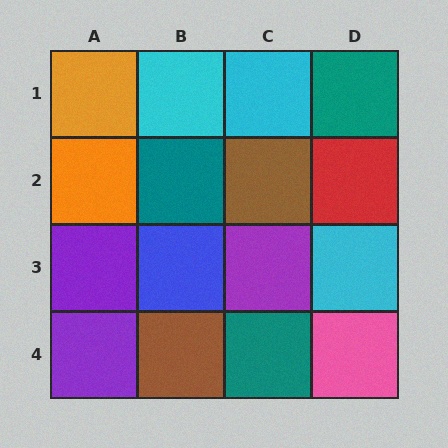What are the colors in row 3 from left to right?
Purple, blue, purple, cyan.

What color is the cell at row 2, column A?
Orange.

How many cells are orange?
2 cells are orange.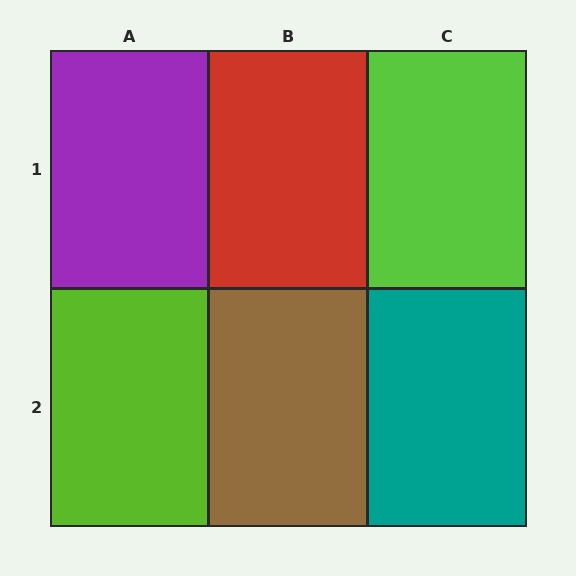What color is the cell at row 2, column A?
Lime.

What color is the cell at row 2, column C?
Teal.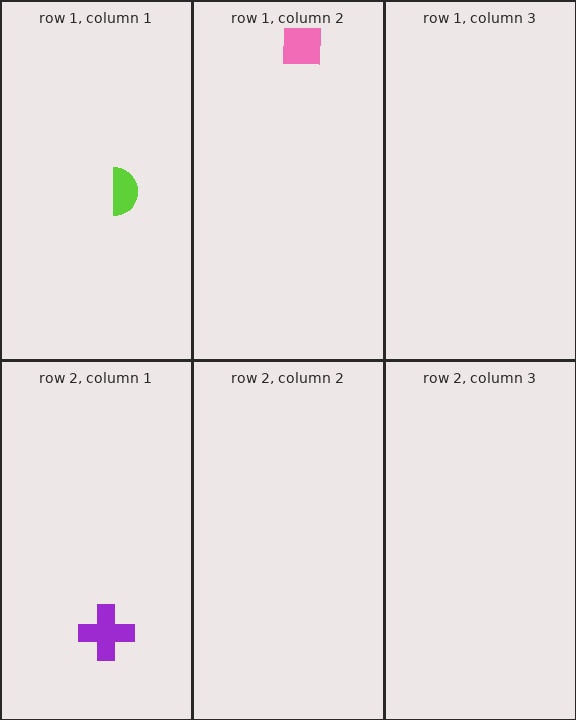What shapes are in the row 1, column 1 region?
The lime semicircle.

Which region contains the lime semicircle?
The row 1, column 1 region.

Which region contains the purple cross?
The row 2, column 1 region.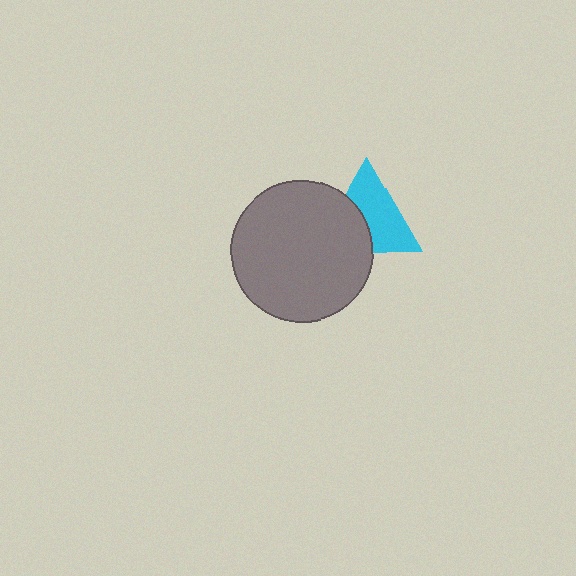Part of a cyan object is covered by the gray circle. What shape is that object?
It is a triangle.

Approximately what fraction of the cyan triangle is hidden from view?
Roughly 39% of the cyan triangle is hidden behind the gray circle.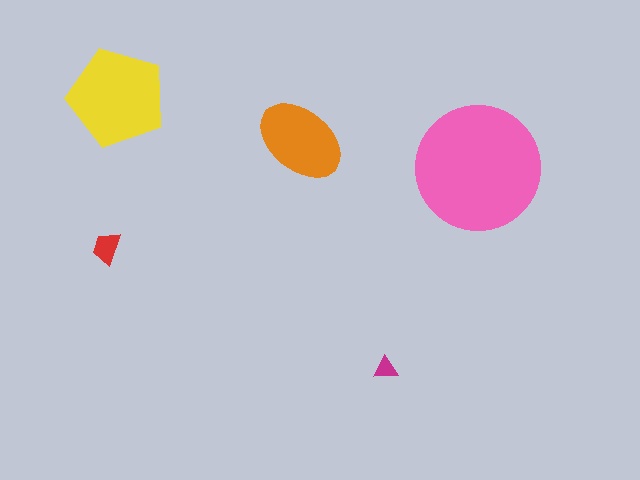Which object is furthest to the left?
The red trapezoid is leftmost.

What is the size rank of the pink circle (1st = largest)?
1st.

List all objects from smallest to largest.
The magenta triangle, the red trapezoid, the orange ellipse, the yellow pentagon, the pink circle.